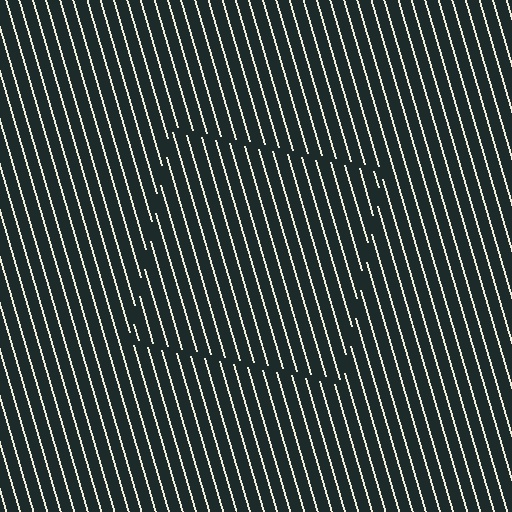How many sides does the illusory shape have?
4 sides — the line-ends trace a square.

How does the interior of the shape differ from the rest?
The interior of the shape contains the same grating, shifted by half a period — the contour is defined by the phase discontinuity where line-ends from the inner and outer gratings abut.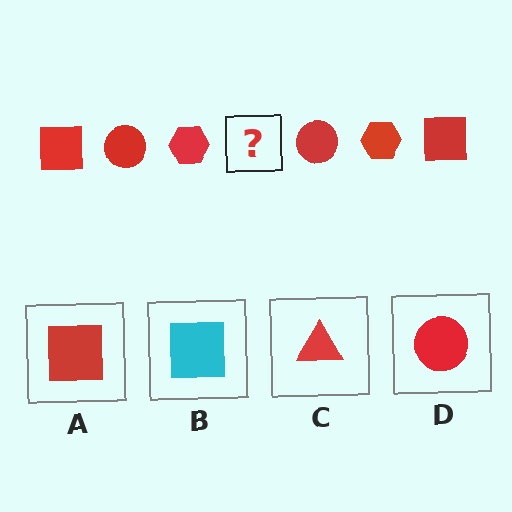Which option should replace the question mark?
Option A.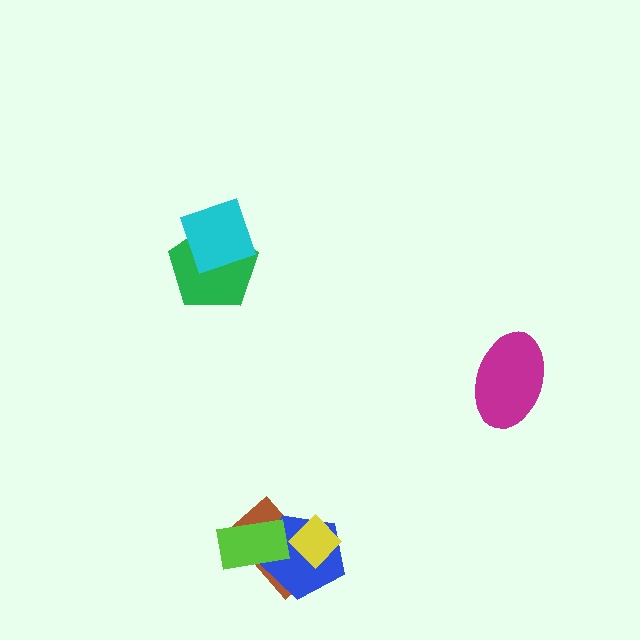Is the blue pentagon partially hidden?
Yes, it is partially covered by another shape.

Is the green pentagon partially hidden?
Yes, it is partially covered by another shape.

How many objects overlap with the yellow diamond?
2 objects overlap with the yellow diamond.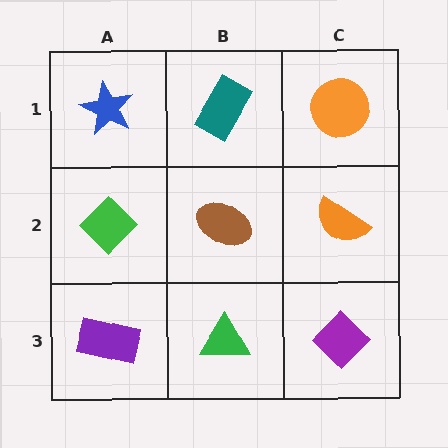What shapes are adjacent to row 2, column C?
An orange circle (row 1, column C), a purple diamond (row 3, column C), a brown ellipse (row 2, column B).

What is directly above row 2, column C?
An orange circle.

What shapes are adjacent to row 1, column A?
A green diamond (row 2, column A), a teal rectangle (row 1, column B).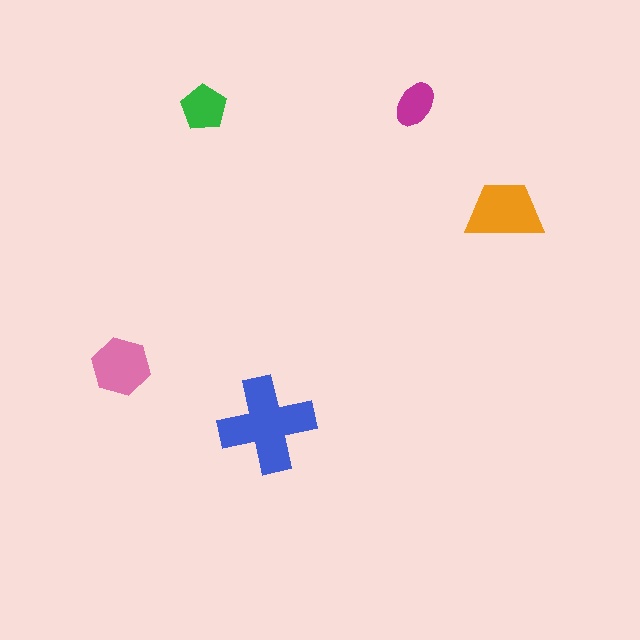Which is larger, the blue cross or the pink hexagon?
The blue cross.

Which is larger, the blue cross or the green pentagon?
The blue cross.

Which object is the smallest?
The magenta ellipse.